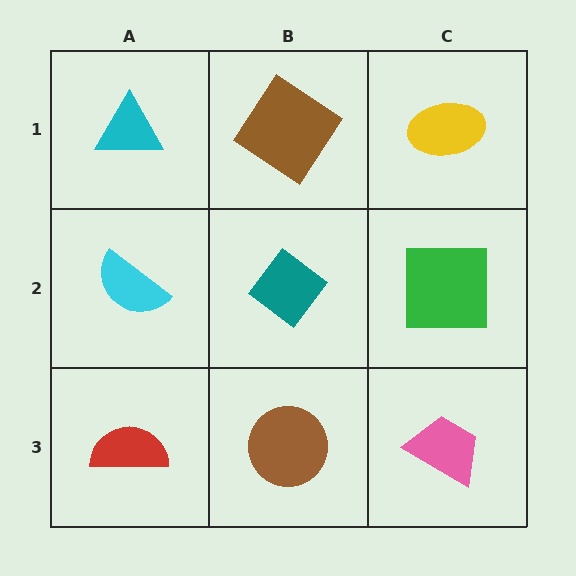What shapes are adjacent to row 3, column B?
A teal diamond (row 2, column B), a red semicircle (row 3, column A), a pink trapezoid (row 3, column C).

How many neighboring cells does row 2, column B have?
4.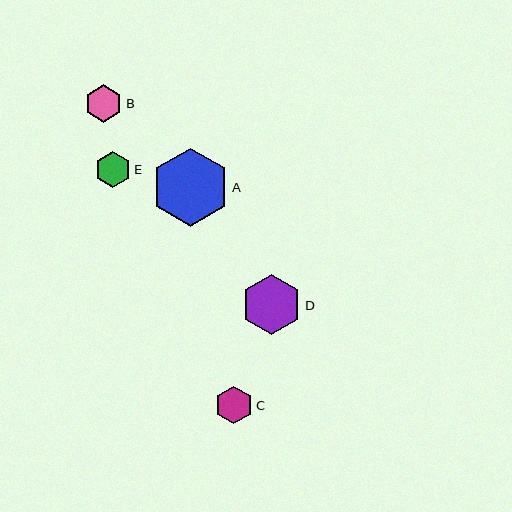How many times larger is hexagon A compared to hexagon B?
Hexagon A is approximately 2.1 times the size of hexagon B.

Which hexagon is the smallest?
Hexagon E is the smallest with a size of approximately 37 pixels.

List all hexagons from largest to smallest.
From largest to smallest: A, D, B, C, E.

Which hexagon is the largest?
Hexagon A is the largest with a size of approximately 78 pixels.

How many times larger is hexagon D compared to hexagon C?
Hexagon D is approximately 1.6 times the size of hexagon C.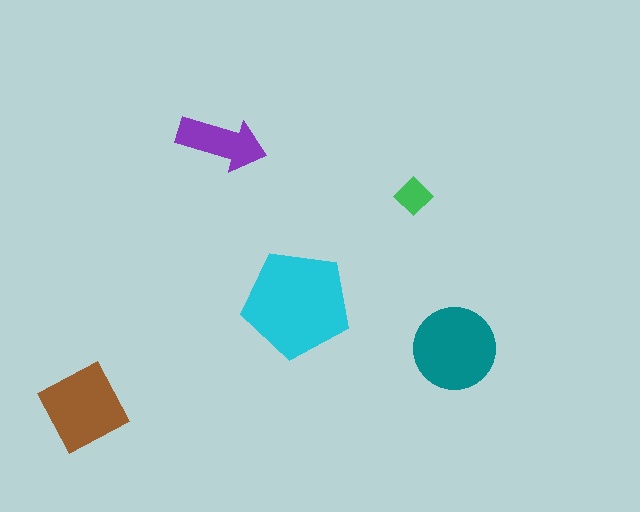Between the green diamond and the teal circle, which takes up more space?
The teal circle.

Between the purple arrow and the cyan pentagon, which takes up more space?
The cyan pentagon.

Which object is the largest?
The cyan pentagon.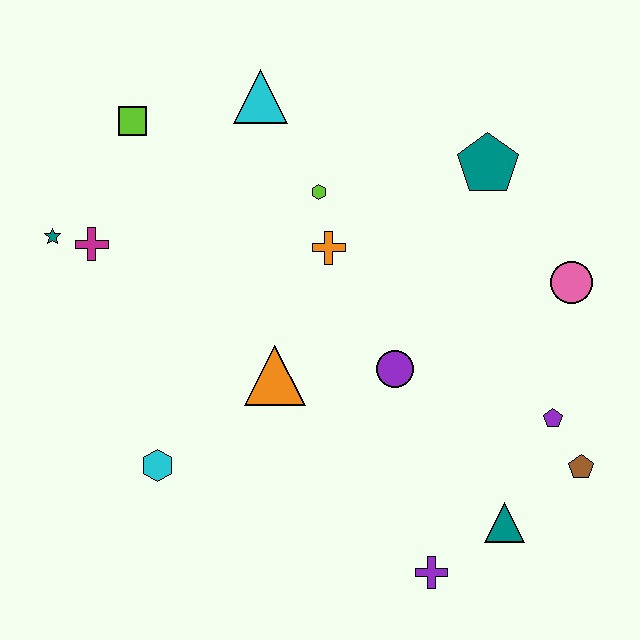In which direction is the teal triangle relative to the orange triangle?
The teal triangle is to the right of the orange triangle.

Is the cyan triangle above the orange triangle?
Yes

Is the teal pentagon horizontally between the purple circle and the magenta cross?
No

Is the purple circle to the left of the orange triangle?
No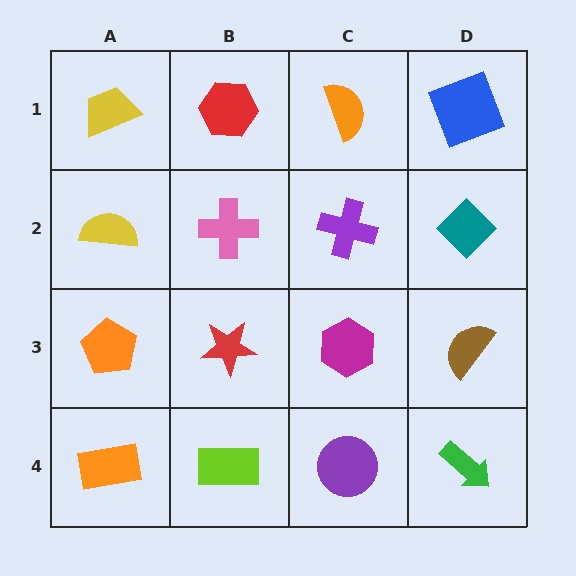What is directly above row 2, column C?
An orange semicircle.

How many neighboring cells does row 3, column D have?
3.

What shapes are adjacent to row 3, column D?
A teal diamond (row 2, column D), a green arrow (row 4, column D), a magenta hexagon (row 3, column C).